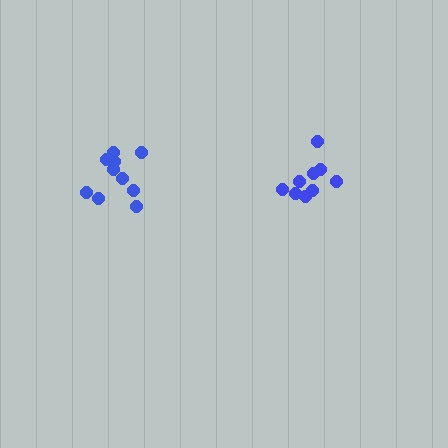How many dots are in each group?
Group 1: 9 dots, Group 2: 10 dots (19 total).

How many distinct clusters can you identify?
There are 2 distinct clusters.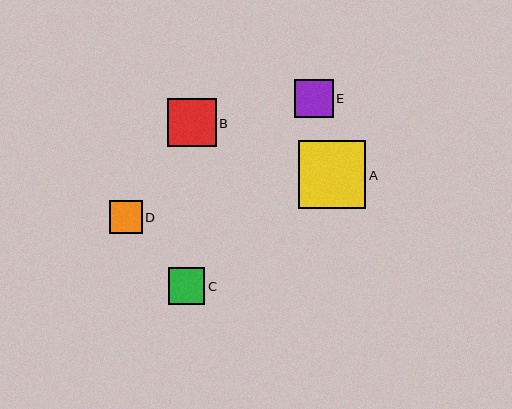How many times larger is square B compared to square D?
Square B is approximately 1.5 times the size of square D.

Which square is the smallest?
Square D is the smallest with a size of approximately 33 pixels.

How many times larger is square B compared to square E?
Square B is approximately 1.3 times the size of square E.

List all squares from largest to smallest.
From largest to smallest: A, B, E, C, D.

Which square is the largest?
Square A is the largest with a size of approximately 67 pixels.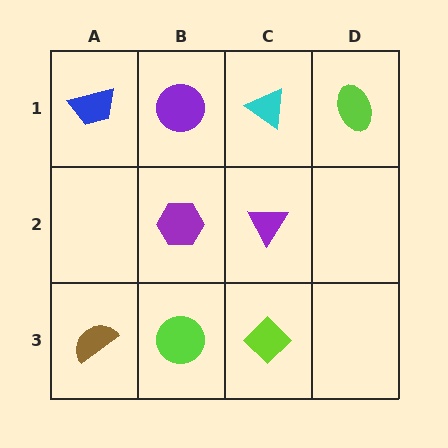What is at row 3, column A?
A brown semicircle.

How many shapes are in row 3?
3 shapes.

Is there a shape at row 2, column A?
No, that cell is empty.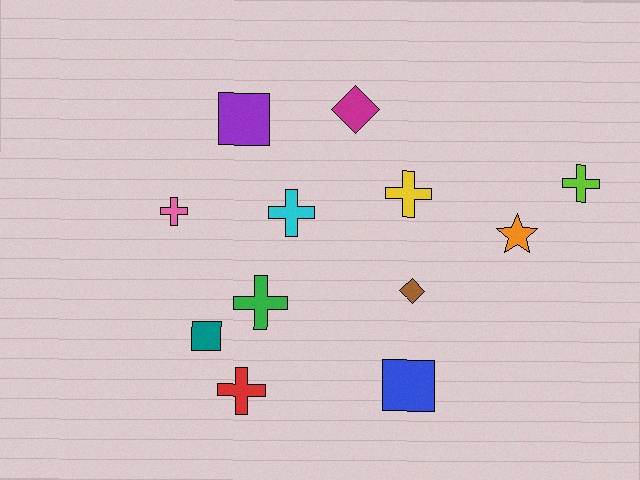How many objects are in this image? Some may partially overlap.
There are 12 objects.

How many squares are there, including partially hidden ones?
There are 3 squares.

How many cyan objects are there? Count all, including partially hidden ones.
There is 1 cyan object.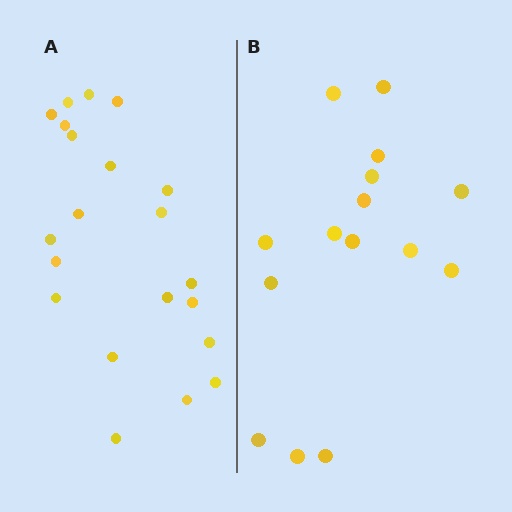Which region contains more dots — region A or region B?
Region A (the left region) has more dots.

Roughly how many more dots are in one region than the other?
Region A has about 6 more dots than region B.